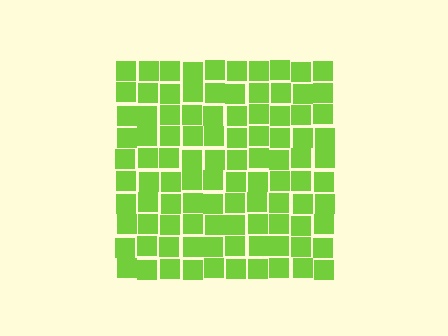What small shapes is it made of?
It is made of small squares.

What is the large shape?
The large shape is a square.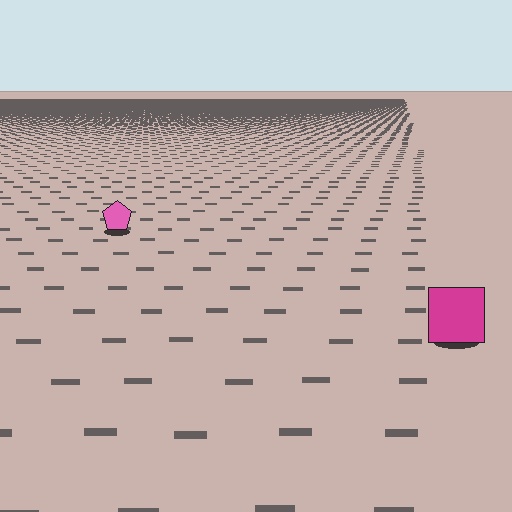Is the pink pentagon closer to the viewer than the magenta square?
No. The magenta square is closer — you can tell from the texture gradient: the ground texture is coarser near it.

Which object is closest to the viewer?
The magenta square is closest. The texture marks near it are larger and more spread out.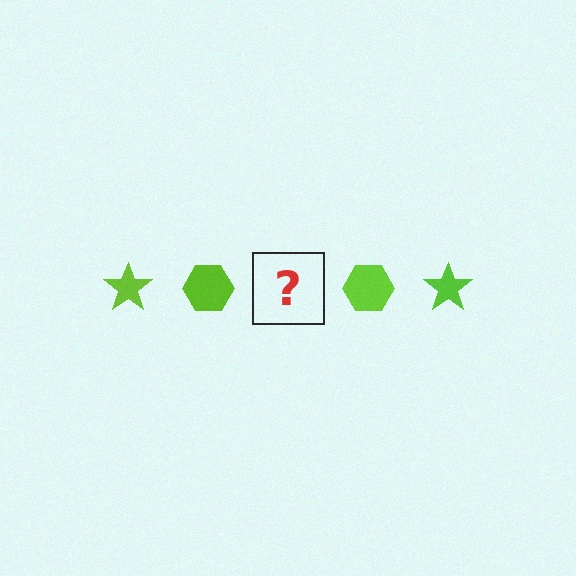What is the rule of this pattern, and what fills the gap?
The rule is that the pattern cycles through star, hexagon shapes in lime. The gap should be filled with a lime star.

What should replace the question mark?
The question mark should be replaced with a lime star.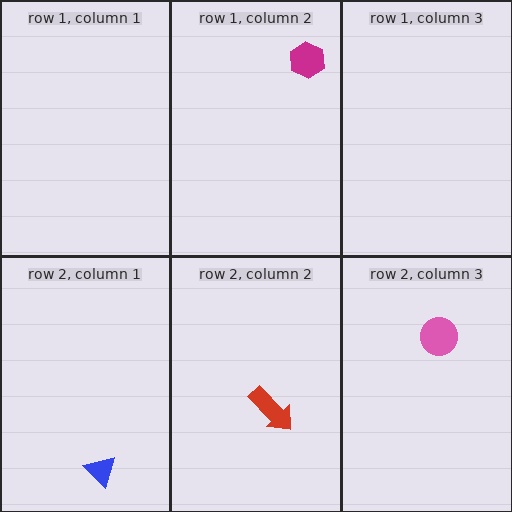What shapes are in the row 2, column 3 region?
The pink circle.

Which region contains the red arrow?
The row 2, column 2 region.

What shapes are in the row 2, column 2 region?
The red arrow.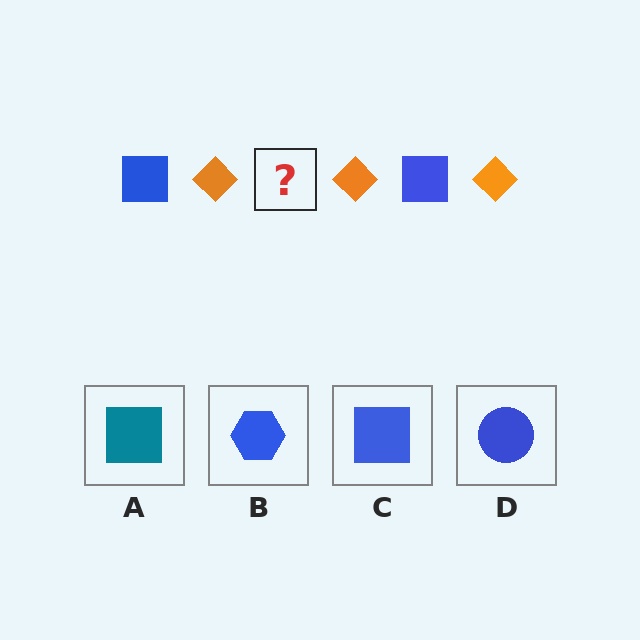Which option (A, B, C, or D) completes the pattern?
C.